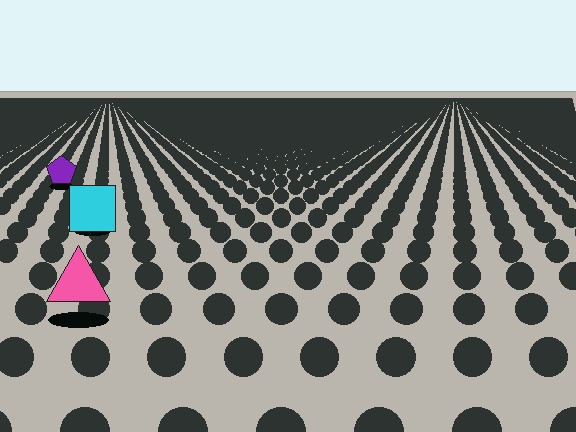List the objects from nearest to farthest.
From nearest to farthest: the pink triangle, the cyan square, the purple pentagon.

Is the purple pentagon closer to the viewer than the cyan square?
No. The cyan square is closer — you can tell from the texture gradient: the ground texture is coarser near it.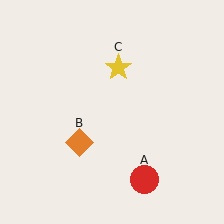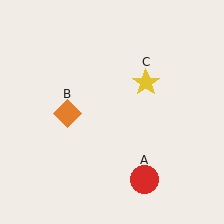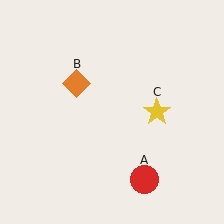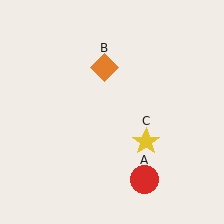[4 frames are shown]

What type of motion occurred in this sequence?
The orange diamond (object B), yellow star (object C) rotated clockwise around the center of the scene.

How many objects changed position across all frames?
2 objects changed position: orange diamond (object B), yellow star (object C).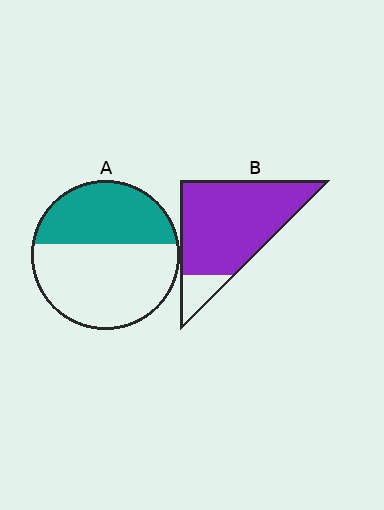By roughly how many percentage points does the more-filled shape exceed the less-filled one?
By roughly 45 percentage points (B over A).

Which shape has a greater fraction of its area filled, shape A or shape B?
Shape B.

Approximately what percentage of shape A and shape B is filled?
A is approximately 40% and B is approximately 85%.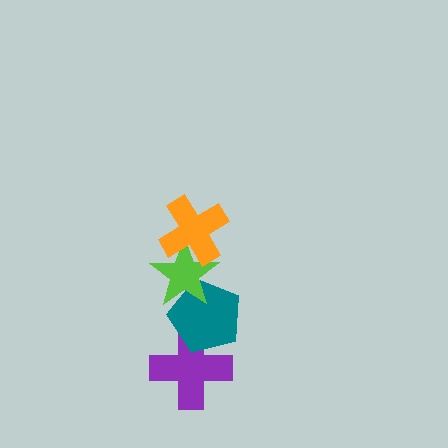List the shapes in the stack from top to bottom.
From top to bottom: the orange cross, the lime star, the teal pentagon, the purple cross.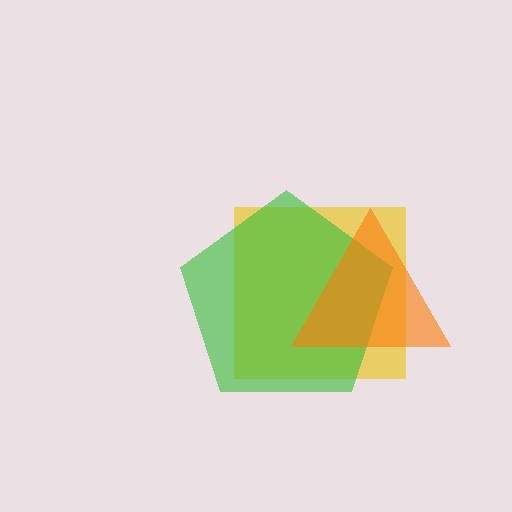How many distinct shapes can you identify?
There are 3 distinct shapes: a yellow square, a green pentagon, an orange triangle.